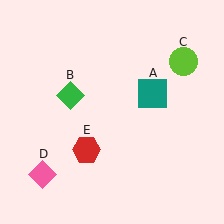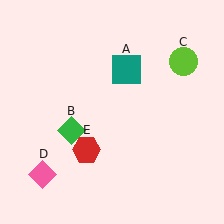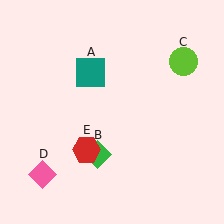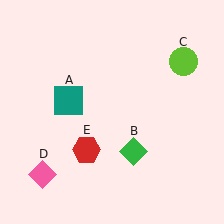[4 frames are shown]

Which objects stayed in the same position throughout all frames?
Lime circle (object C) and pink diamond (object D) and red hexagon (object E) remained stationary.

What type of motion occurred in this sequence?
The teal square (object A), green diamond (object B) rotated counterclockwise around the center of the scene.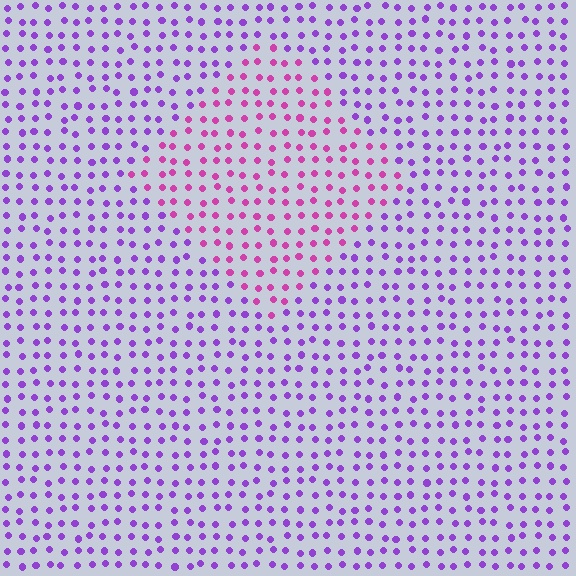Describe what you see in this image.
The image is filled with small purple elements in a uniform arrangement. A diamond-shaped region is visible where the elements are tinted to a slightly different hue, forming a subtle color boundary.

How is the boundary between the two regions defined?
The boundary is defined purely by a slight shift in hue (about 42 degrees). Spacing, size, and orientation are identical on both sides.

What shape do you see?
I see a diamond.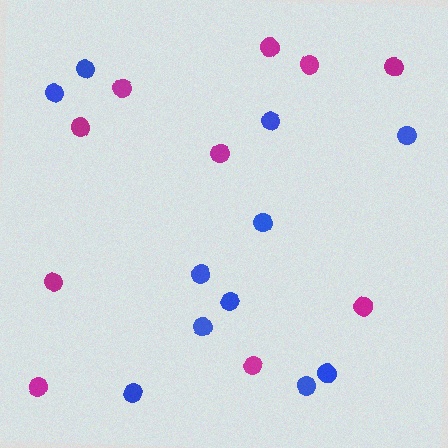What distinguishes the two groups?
There are 2 groups: one group of magenta circles (10) and one group of blue circles (11).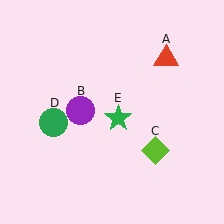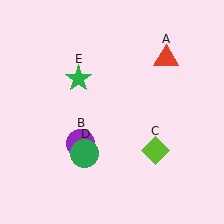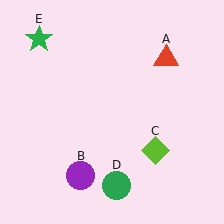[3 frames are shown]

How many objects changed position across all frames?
3 objects changed position: purple circle (object B), green circle (object D), green star (object E).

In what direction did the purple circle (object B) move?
The purple circle (object B) moved down.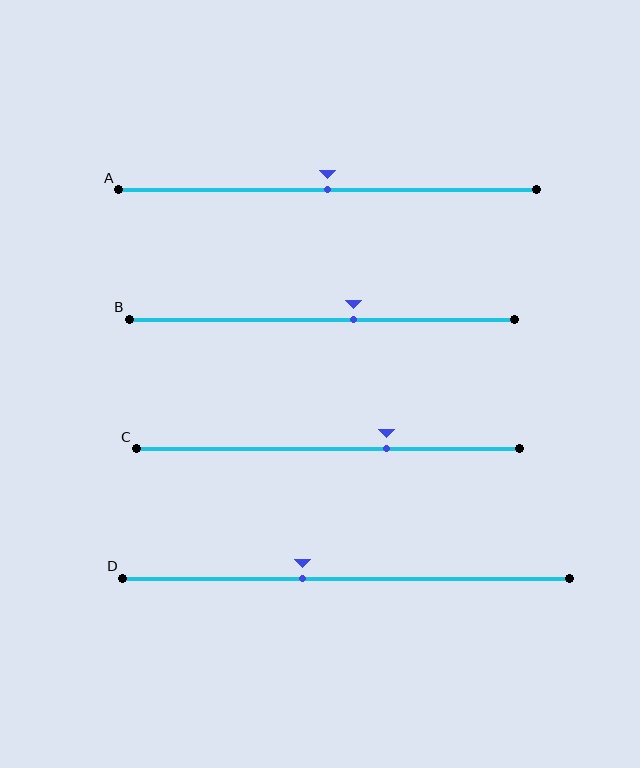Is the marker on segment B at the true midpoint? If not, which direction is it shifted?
No, the marker on segment B is shifted to the right by about 8% of the segment length.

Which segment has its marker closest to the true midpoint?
Segment A has its marker closest to the true midpoint.